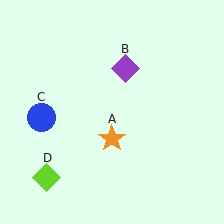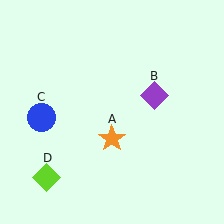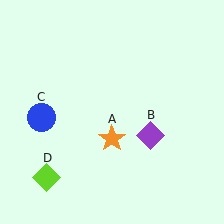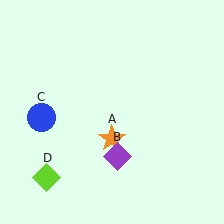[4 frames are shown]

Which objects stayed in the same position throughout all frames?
Orange star (object A) and blue circle (object C) and lime diamond (object D) remained stationary.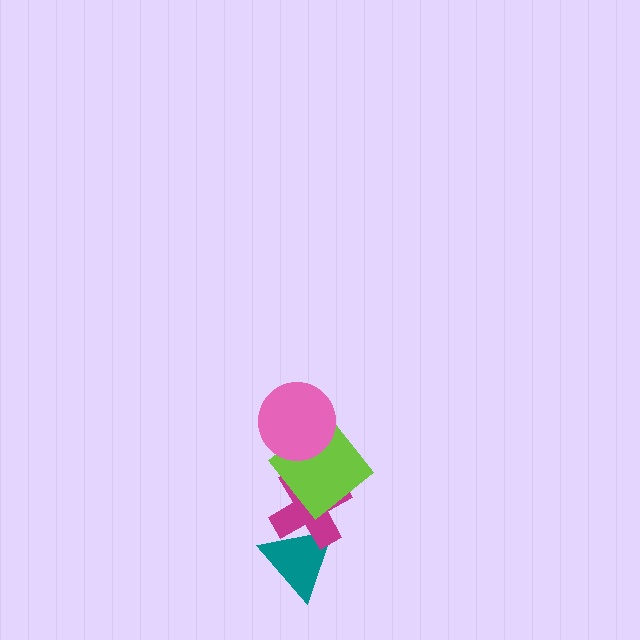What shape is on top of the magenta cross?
The lime diamond is on top of the magenta cross.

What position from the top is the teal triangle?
The teal triangle is 4th from the top.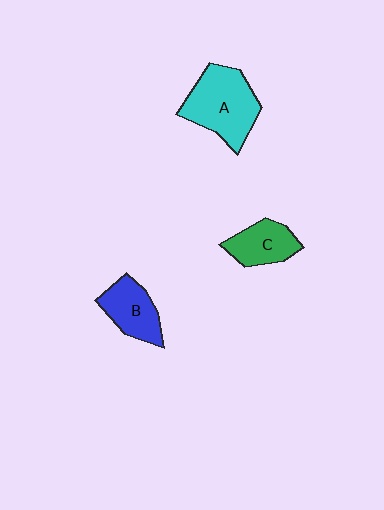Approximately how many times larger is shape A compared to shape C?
Approximately 1.7 times.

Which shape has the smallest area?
Shape C (green).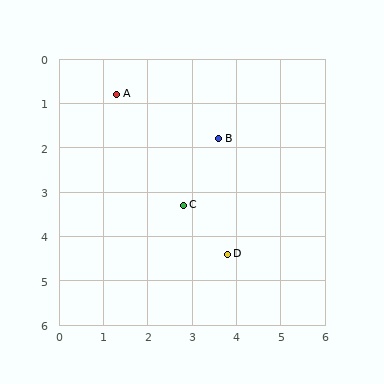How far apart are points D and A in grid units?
Points D and A are about 4.4 grid units apart.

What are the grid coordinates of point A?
Point A is at approximately (1.3, 0.8).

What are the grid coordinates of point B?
Point B is at approximately (3.6, 1.8).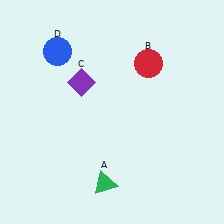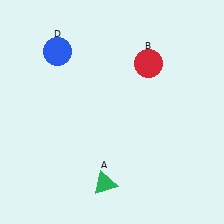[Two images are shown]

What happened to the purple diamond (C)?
The purple diamond (C) was removed in Image 2. It was in the top-left area of Image 1.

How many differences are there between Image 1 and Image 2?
There is 1 difference between the two images.